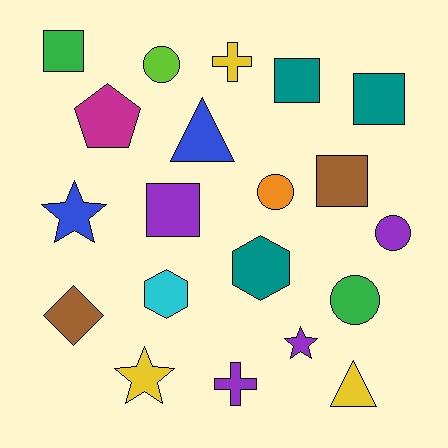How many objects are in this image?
There are 20 objects.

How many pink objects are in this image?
There are no pink objects.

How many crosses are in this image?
There are 2 crosses.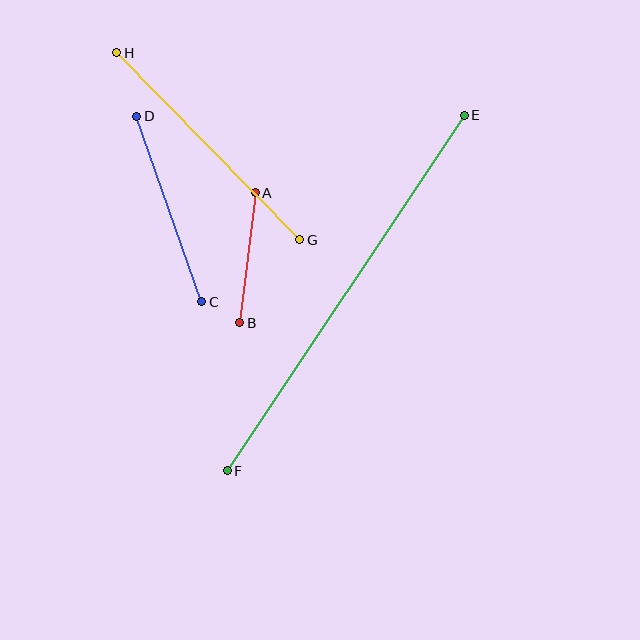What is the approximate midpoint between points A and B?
The midpoint is at approximately (247, 258) pixels.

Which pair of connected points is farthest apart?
Points E and F are farthest apart.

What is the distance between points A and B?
The distance is approximately 131 pixels.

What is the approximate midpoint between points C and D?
The midpoint is at approximately (169, 209) pixels.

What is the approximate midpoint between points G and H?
The midpoint is at approximately (208, 146) pixels.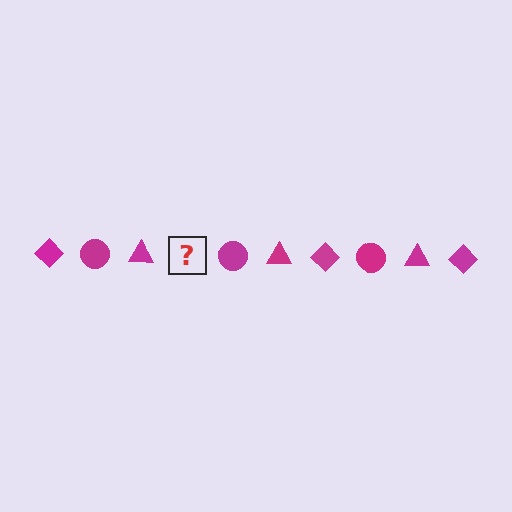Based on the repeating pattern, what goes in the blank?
The blank should be a magenta diamond.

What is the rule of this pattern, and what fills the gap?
The rule is that the pattern cycles through diamond, circle, triangle shapes in magenta. The gap should be filled with a magenta diamond.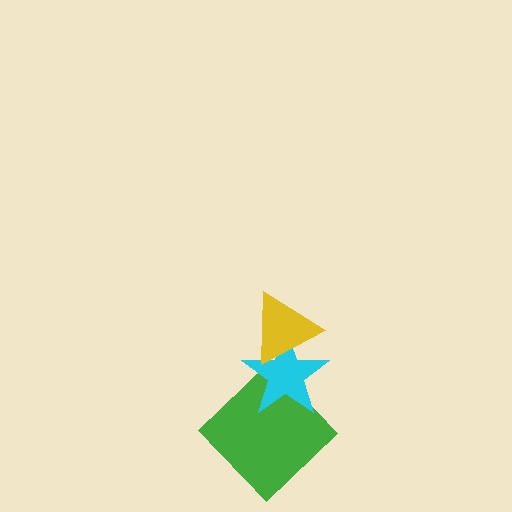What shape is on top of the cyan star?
The yellow triangle is on top of the cyan star.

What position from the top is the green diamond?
The green diamond is 3rd from the top.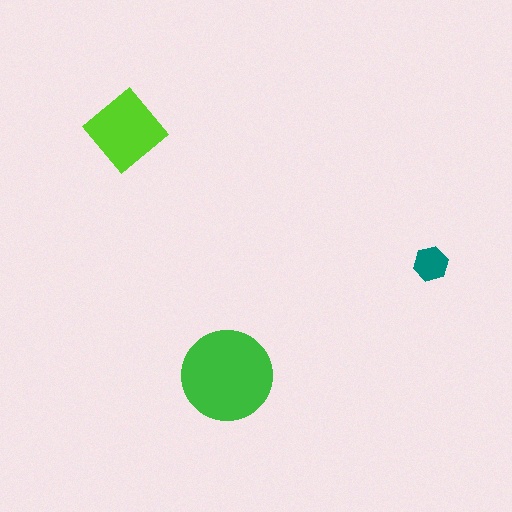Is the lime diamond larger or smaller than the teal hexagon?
Larger.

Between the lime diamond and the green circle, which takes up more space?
The green circle.